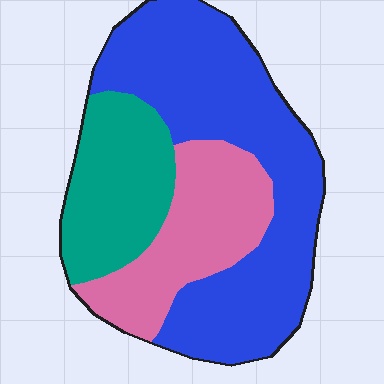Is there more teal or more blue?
Blue.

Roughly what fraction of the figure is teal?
Teal covers 23% of the figure.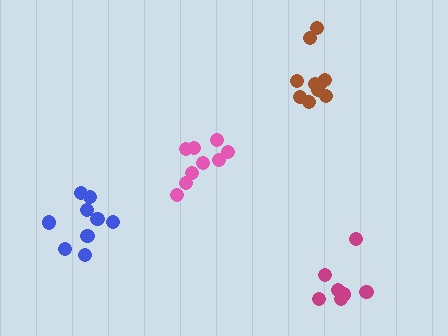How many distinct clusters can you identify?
There are 4 distinct clusters.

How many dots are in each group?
Group 1: 9 dots, Group 2: 9 dots, Group 3: 7 dots, Group 4: 10 dots (35 total).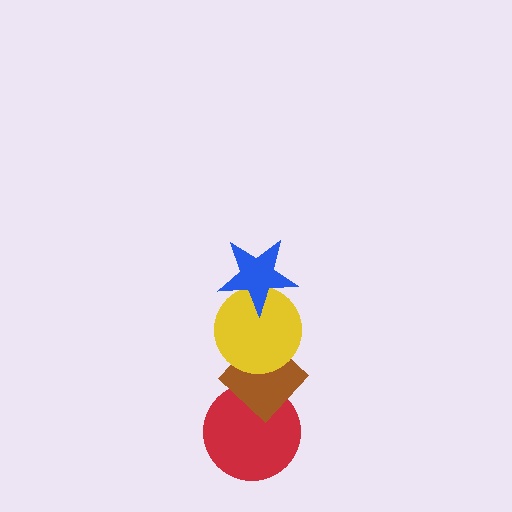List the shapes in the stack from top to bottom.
From top to bottom: the blue star, the yellow circle, the brown diamond, the red circle.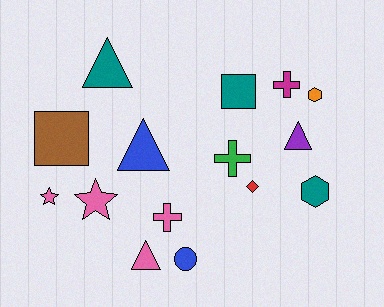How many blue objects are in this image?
There are 2 blue objects.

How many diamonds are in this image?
There is 1 diamond.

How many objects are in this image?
There are 15 objects.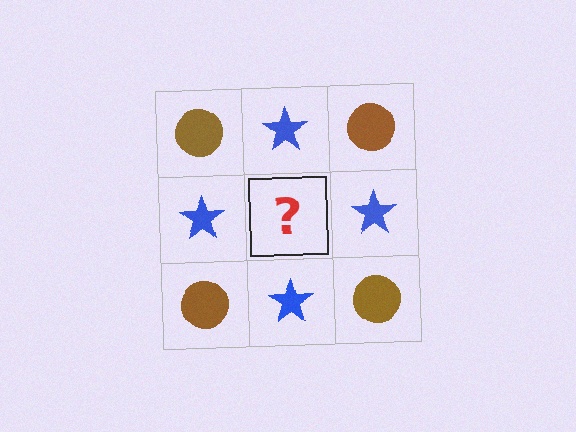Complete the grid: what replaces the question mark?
The question mark should be replaced with a brown circle.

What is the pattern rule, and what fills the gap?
The rule is that it alternates brown circle and blue star in a checkerboard pattern. The gap should be filled with a brown circle.